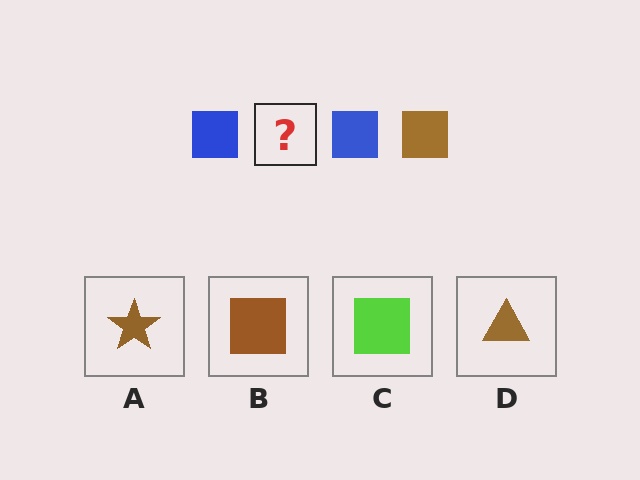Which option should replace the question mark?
Option B.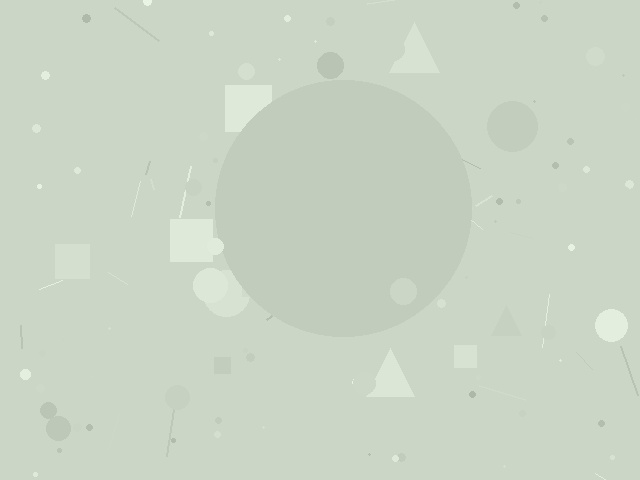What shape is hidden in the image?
A circle is hidden in the image.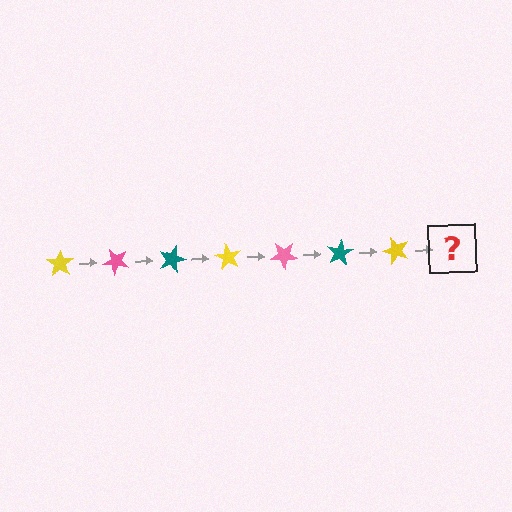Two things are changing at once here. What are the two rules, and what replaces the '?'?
The two rules are that it rotates 45 degrees each step and the color cycles through yellow, pink, and teal. The '?' should be a pink star, rotated 315 degrees from the start.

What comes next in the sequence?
The next element should be a pink star, rotated 315 degrees from the start.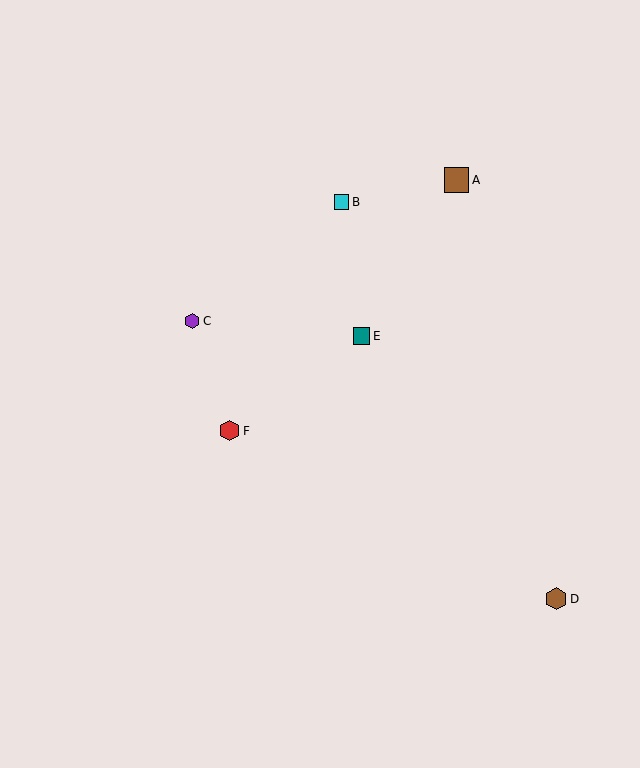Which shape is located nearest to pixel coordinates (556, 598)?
The brown hexagon (labeled D) at (556, 599) is nearest to that location.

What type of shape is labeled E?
Shape E is a teal square.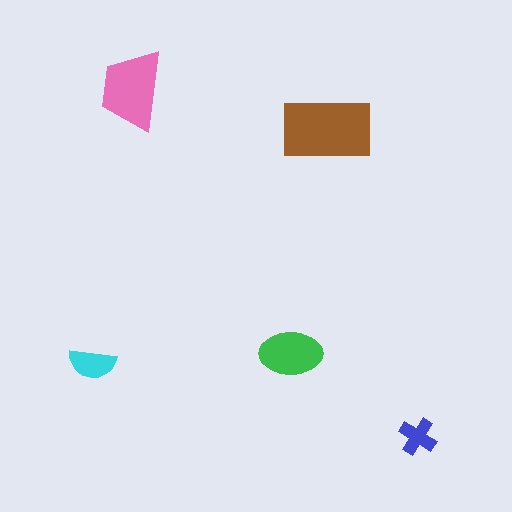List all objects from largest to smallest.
The brown rectangle, the pink trapezoid, the green ellipse, the cyan semicircle, the blue cross.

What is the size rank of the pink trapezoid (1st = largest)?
2nd.